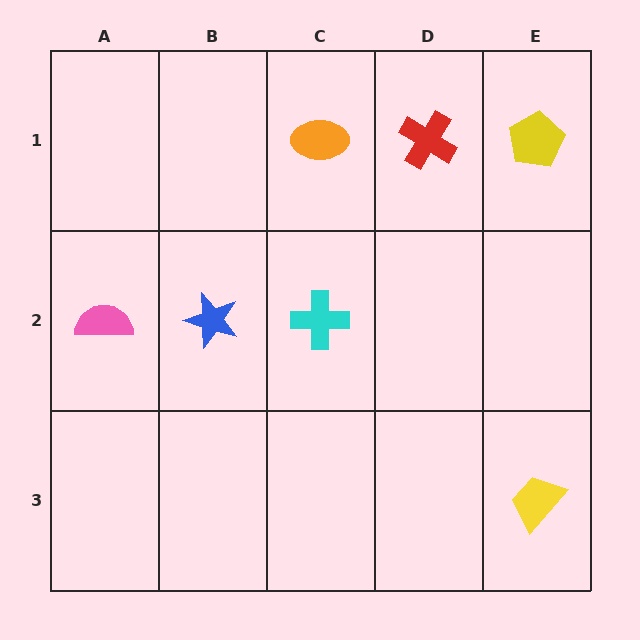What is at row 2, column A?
A pink semicircle.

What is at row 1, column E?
A yellow pentagon.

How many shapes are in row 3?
1 shape.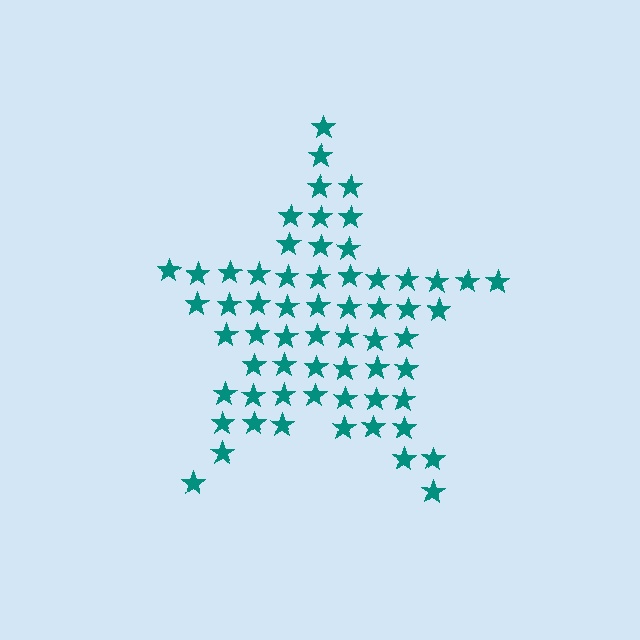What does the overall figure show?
The overall figure shows a star.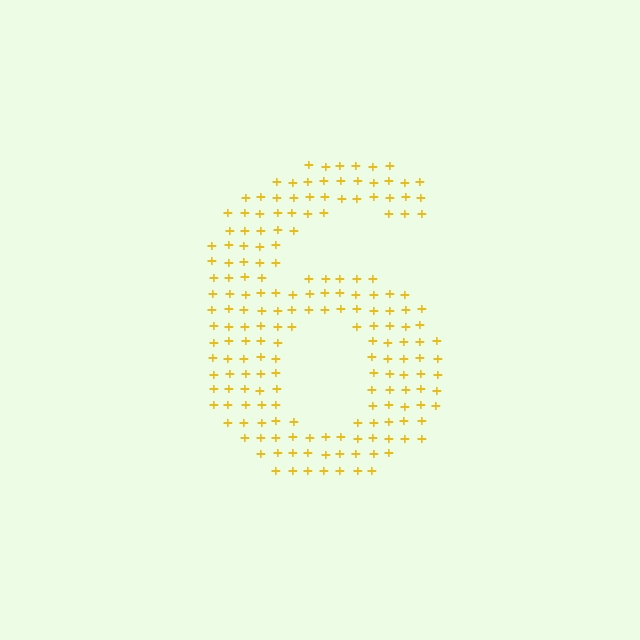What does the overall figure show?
The overall figure shows the digit 6.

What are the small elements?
The small elements are plus signs.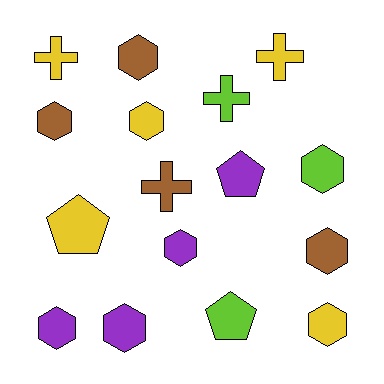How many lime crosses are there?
There is 1 lime cross.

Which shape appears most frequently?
Hexagon, with 9 objects.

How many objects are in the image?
There are 16 objects.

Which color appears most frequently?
Yellow, with 5 objects.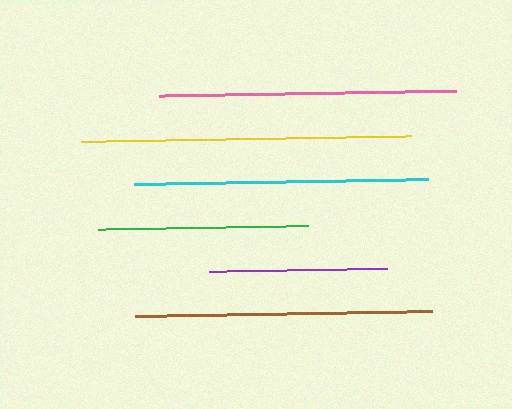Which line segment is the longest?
The yellow line is the longest at approximately 330 pixels.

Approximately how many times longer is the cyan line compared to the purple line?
The cyan line is approximately 1.7 times the length of the purple line.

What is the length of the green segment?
The green segment is approximately 210 pixels long.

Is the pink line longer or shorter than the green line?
The pink line is longer than the green line.